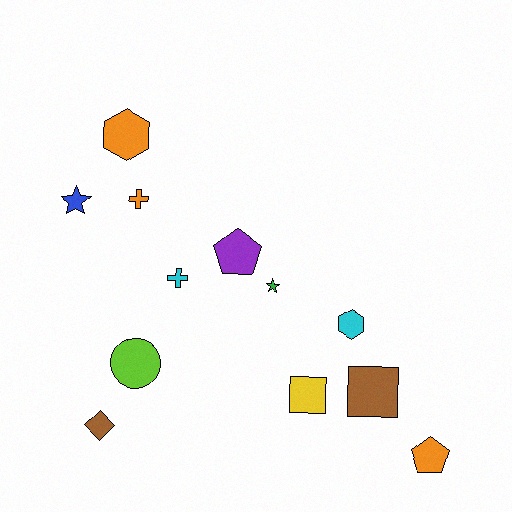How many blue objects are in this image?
There is 1 blue object.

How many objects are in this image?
There are 12 objects.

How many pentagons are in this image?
There are 2 pentagons.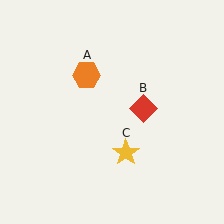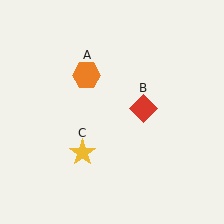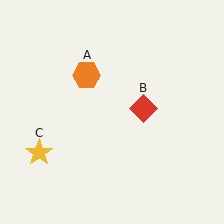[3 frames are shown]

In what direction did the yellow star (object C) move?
The yellow star (object C) moved left.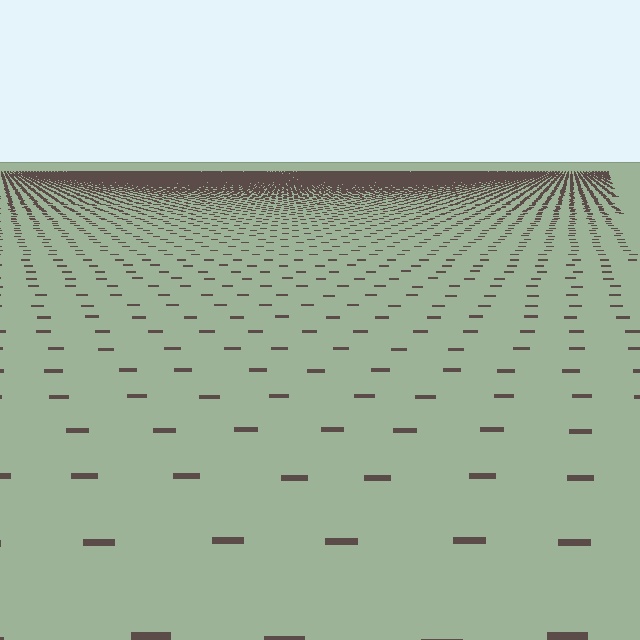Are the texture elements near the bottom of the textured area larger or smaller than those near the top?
Larger. Near the bottom, elements are closer to the viewer and appear at a bigger on-screen size.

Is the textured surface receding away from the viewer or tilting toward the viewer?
The surface is receding away from the viewer. Texture elements get smaller and denser toward the top.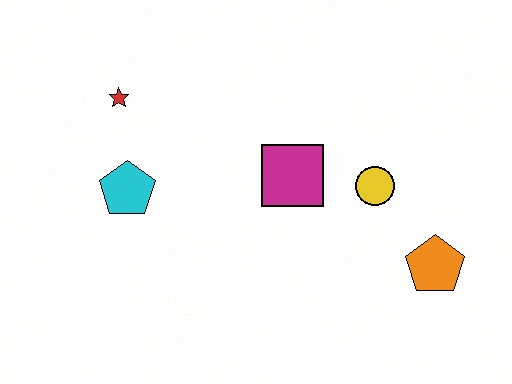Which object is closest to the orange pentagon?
The yellow circle is closest to the orange pentagon.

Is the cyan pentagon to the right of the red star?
Yes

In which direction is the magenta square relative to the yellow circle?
The magenta square is to the left of the yellow circle.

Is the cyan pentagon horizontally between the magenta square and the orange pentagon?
No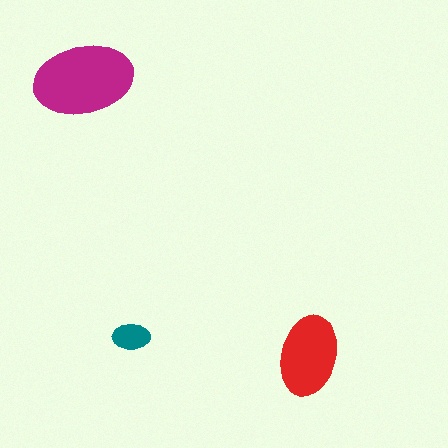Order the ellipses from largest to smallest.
the magenta one, the red one, the teal one.